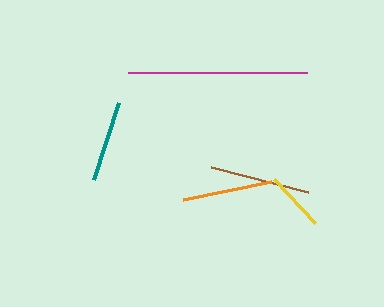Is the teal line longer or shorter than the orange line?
The orange line is longer than the teal line.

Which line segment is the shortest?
The yellow line is the shortest at approximately 61 pixels.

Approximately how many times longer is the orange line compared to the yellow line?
The orange line is approximately 1.5 times the length of the yellow line.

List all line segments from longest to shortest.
From longest to shortest: magenta, brown, orange, teal, yellow.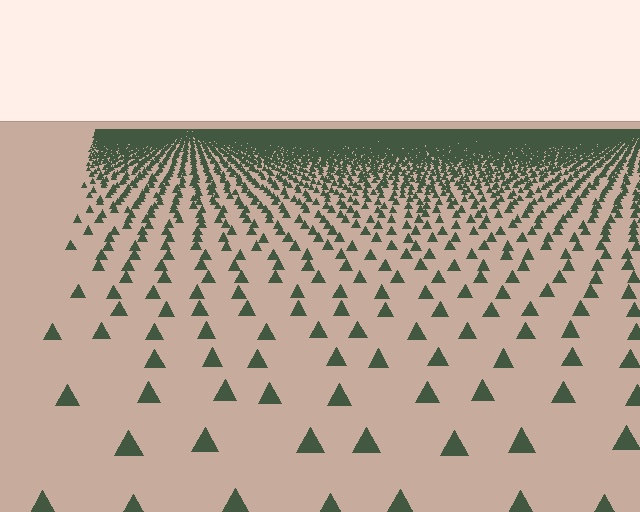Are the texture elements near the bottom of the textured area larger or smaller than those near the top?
Larger. Near the bottom, elements are closer to the viewer and appear at a bigger on-screen size.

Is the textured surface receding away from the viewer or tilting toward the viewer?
The surface is receding away from the viewer. Texture elements get smaller and denser toward the top.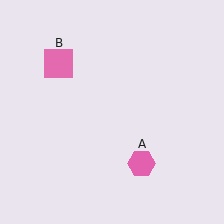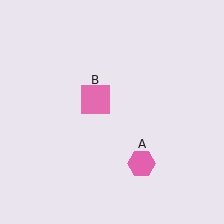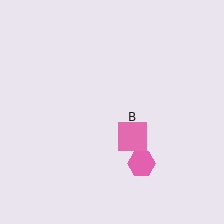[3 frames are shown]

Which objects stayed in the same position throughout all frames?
Pink hexagon (object A) remained stationary.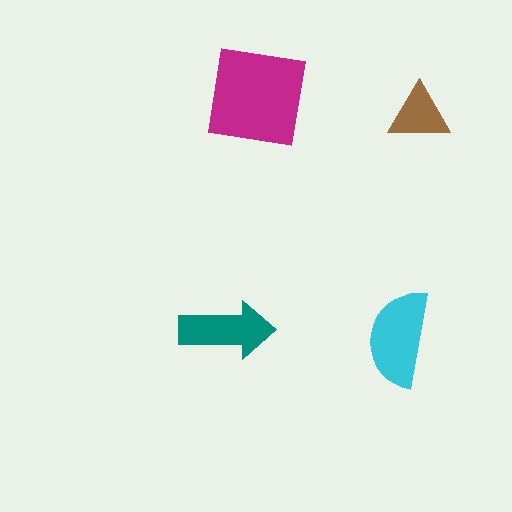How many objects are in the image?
There are 4 objects in the image.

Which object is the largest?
The magenta square.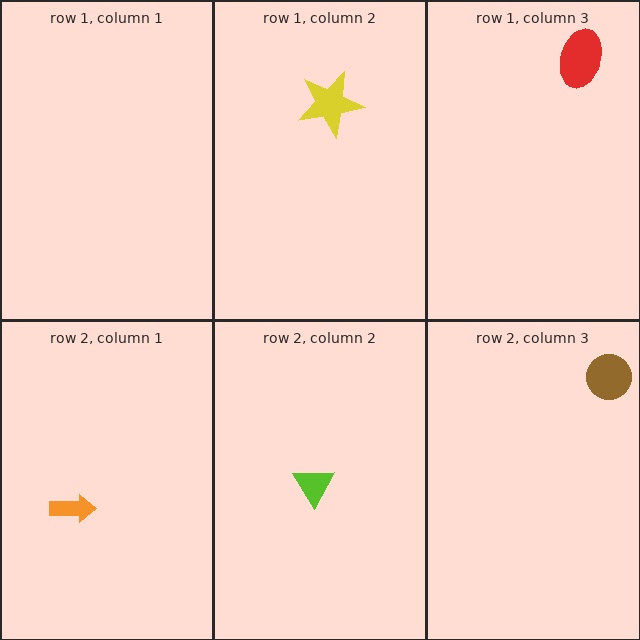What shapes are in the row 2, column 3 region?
The brown circle.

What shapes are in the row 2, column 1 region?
The orange arrow.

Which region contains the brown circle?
The row 2, column 3 region.